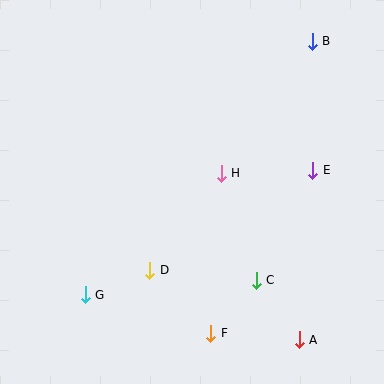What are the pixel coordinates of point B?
Point B is at (312, 41).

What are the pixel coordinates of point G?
Point G is at (85, 295).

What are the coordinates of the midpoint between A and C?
The midpoint between A and C is at (278, 310).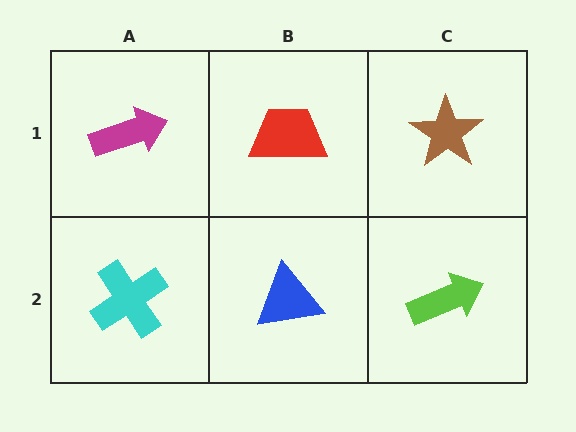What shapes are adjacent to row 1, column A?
A cyan cross (row 2, column A), a red trapezoid (row 1, column B).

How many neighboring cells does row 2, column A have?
2.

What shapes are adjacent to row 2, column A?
A magenta arrow (row 1, column A), a blue triangle (row 2, column B).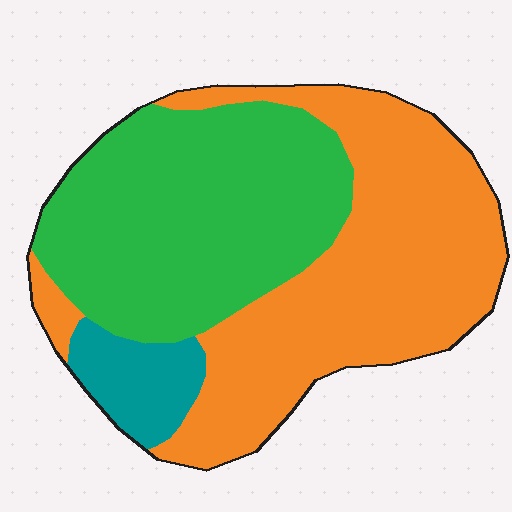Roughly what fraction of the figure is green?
Green covers roughly 45% of the figure.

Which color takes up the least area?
Teal, at roughly 10%.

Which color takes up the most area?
Orange, at roughly 50%.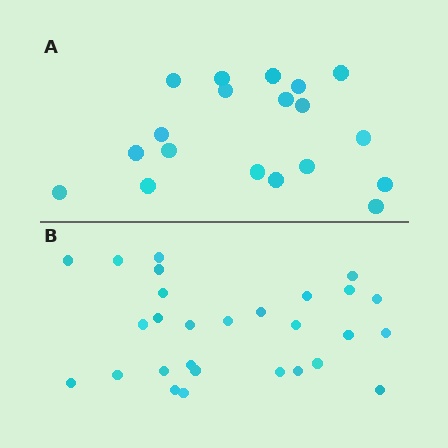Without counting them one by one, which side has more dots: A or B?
Region B (the bottom region) has more dots.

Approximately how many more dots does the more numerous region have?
Region B has roughly 8 or so more dots than region A.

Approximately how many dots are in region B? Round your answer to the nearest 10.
About 30 dots. (The exact count is 28, which rounds to 30.)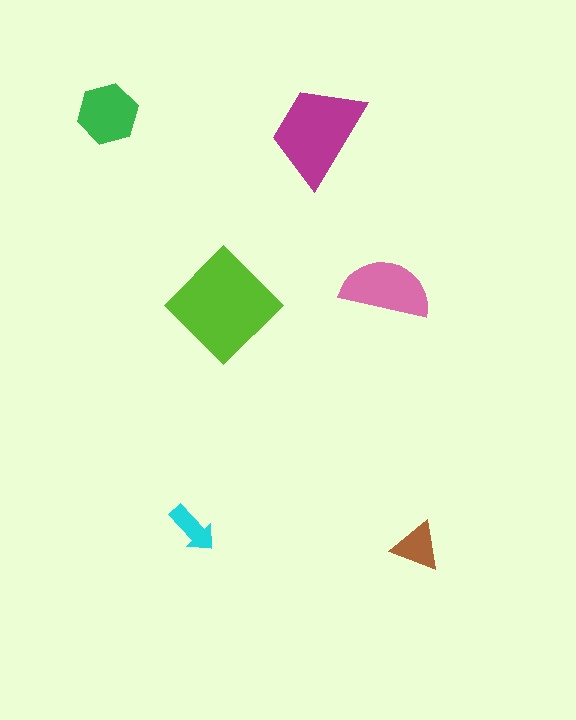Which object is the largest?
The lime diamond.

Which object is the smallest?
The cyan arrow.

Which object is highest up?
The green hexagon is topmost.